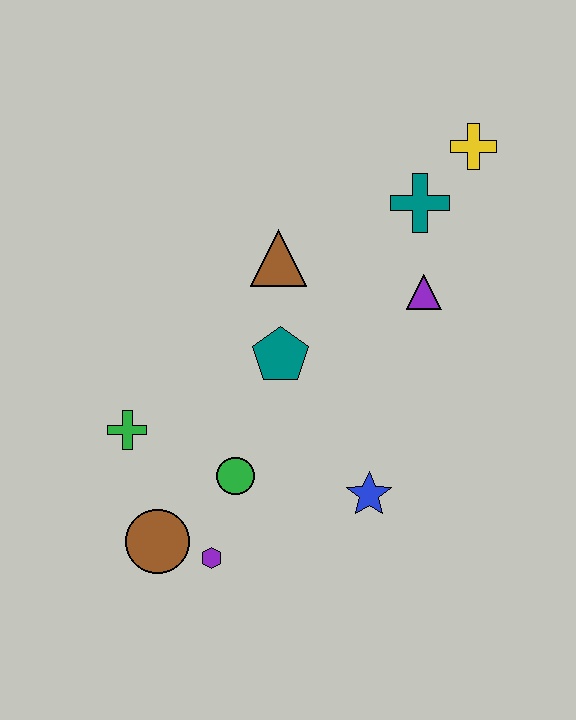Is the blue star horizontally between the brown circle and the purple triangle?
Yes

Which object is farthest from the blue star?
The yellow cross is farthest from the blue star.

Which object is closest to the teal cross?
The yellow cross is closest to the teal cross.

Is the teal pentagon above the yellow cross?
No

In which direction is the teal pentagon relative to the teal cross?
The teal pentagon is below the teal cross.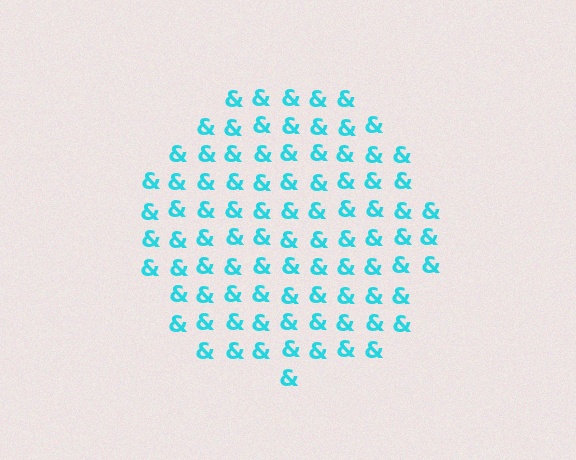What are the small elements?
The small elements are ampersands.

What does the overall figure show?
The overall figure shows a circle.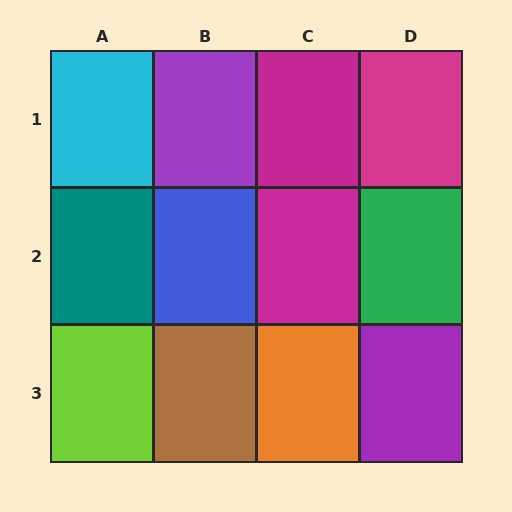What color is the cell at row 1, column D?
Magenta.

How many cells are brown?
1 cell is brown.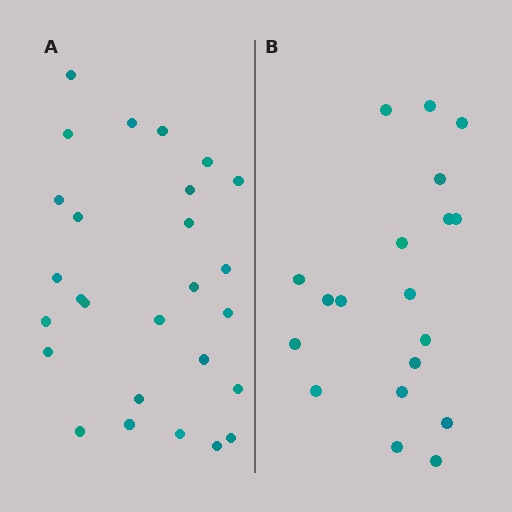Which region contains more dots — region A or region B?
Region A (the left region) has more dots.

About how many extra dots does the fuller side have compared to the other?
Region A has roughly 8 or so more dots than region B.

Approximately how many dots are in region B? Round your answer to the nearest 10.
About 20 dots. (The exact count is 19, which rounds to 20.)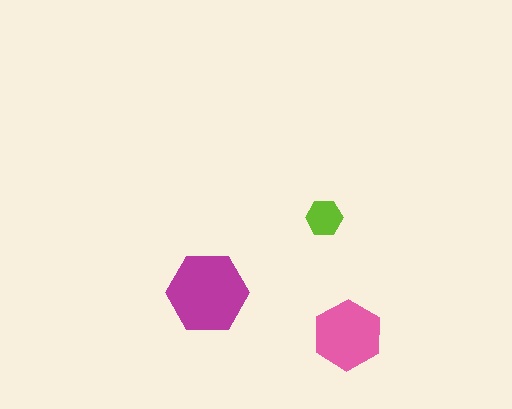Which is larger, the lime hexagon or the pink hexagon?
The pink one.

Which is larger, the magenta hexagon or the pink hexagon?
The magenta one.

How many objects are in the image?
There are 3 objects in the image.